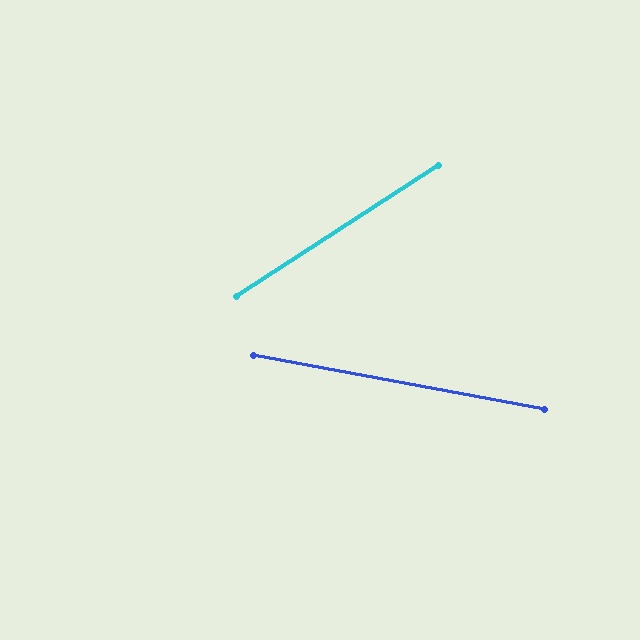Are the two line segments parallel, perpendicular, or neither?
Neither parallel nor perpendicular — they differ by about 44°.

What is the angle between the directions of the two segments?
Approximately 44 degrees.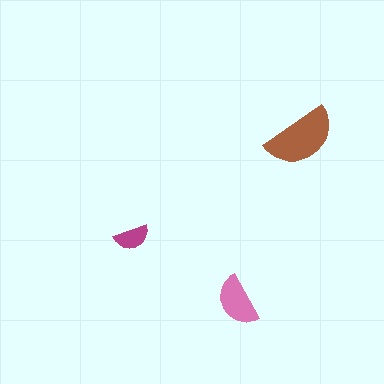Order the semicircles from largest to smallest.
the brown one, the pink one, the magenta one.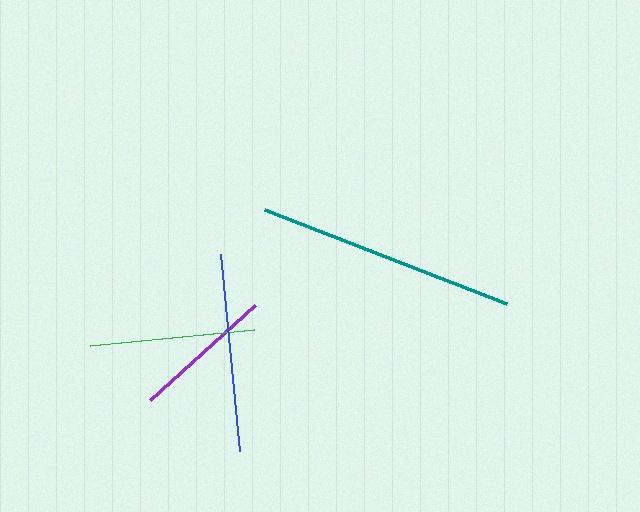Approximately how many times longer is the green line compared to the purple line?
The green line is approximately 1.2 times the length of the purple line.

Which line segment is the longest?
The teal line is the longest at approximately 259 pixels.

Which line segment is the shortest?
The purple line is the shortest at approximately 141 pixels.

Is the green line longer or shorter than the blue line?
The blue line is longer than the green line.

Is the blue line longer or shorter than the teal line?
The teal line is longer than the blue line.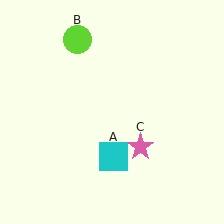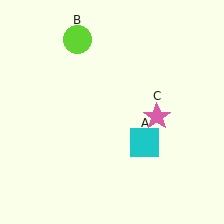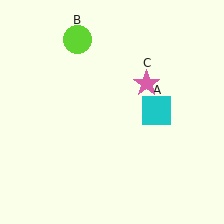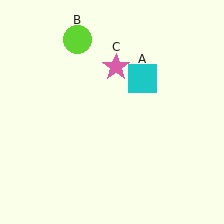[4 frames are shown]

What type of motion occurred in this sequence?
The cyan square (object A), pink star (object C) rotated counterclockwise around the center of the scene.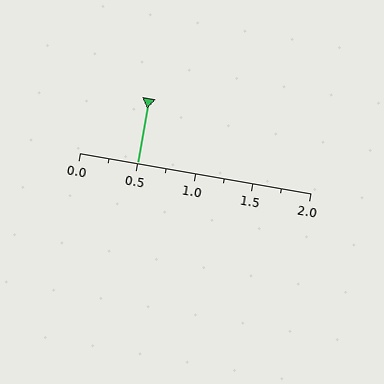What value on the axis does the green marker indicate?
The marker indicates approximately 0.5.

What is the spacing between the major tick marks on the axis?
The major ticks are spaced 0.5 apart.